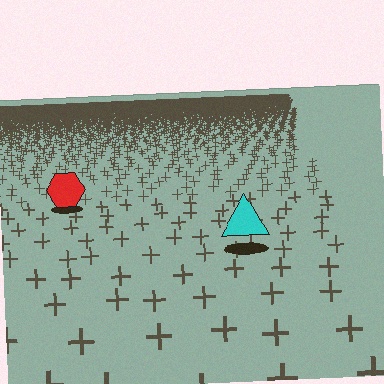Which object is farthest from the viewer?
The red hexagon is farthest from the viewer. It appears smaller and the ground texture around it is denser.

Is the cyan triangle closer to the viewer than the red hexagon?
Yes. The cyan triangle is closer — you can tell from the texture gradient: the ground texture is coarser near it.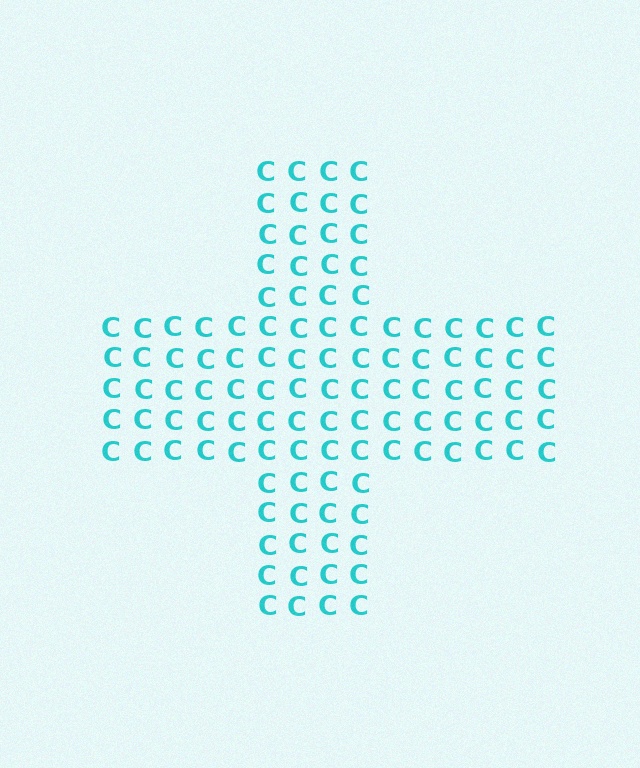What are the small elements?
The small elements are letter C's.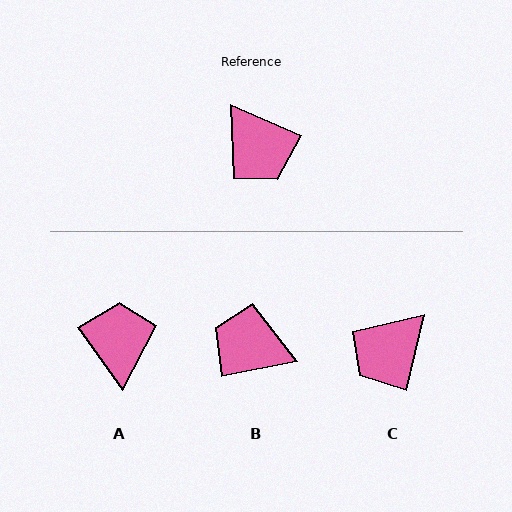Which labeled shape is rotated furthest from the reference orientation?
A, about 150 degrees away.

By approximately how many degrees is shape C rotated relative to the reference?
Approximately 80 degrees clockwise.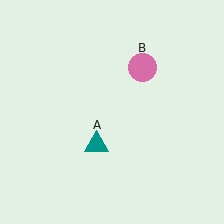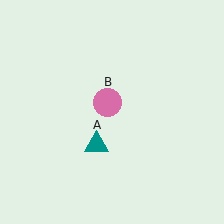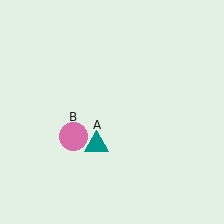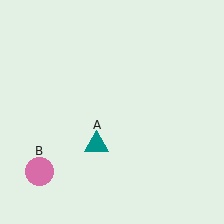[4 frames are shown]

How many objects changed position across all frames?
1 object changed position: pink circle (object B).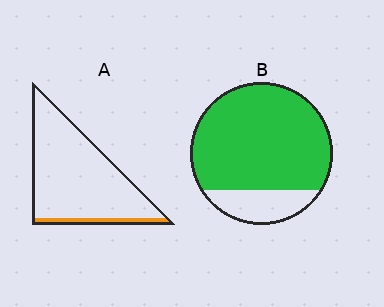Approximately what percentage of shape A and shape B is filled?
A is approximately 10% and B is approximately 80%.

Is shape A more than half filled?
No.